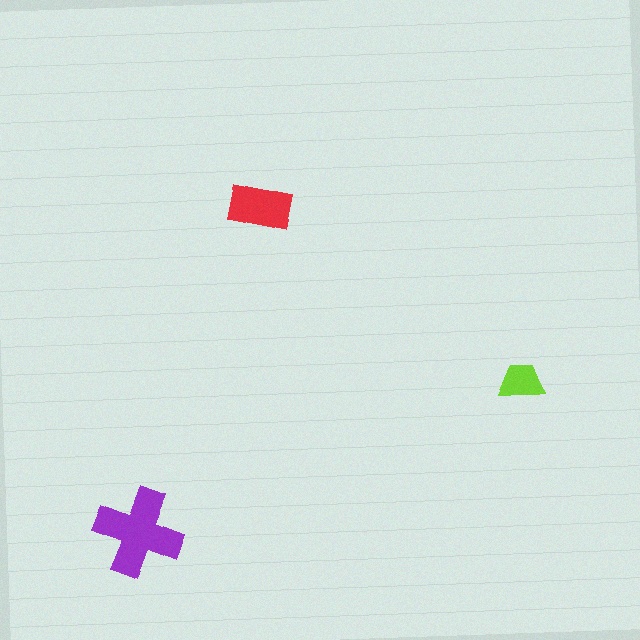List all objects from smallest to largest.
The lime trapezoid, the red rectangle, the purple cross.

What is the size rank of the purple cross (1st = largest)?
1st.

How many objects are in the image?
There are 3 objects in the image.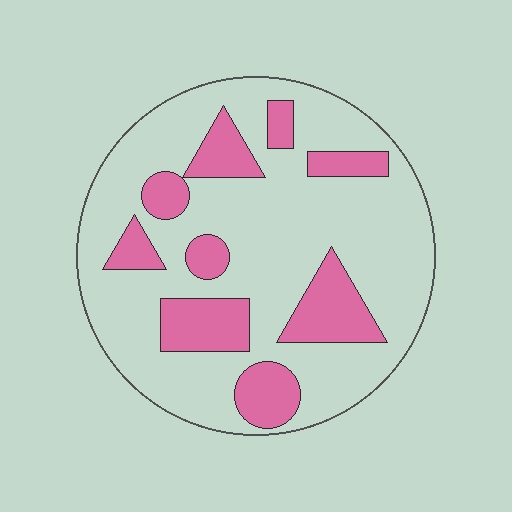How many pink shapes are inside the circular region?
9.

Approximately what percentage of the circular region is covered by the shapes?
Approximately 25%.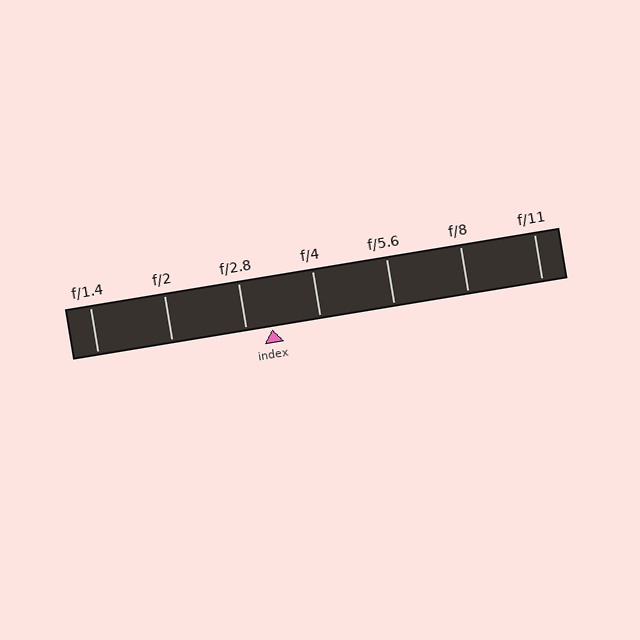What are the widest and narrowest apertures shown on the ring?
The widest aperture shown is f/1.4 and the narrowest is f/11.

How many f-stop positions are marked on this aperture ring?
There are 7 f-stop positions marked.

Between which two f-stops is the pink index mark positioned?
The index mark is between f/2.8 and f/4.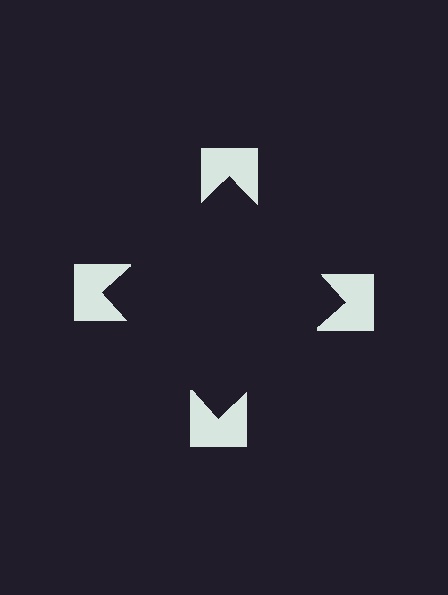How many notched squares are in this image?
There are 4 — one at each vertex of the illusory square.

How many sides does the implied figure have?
4 sides.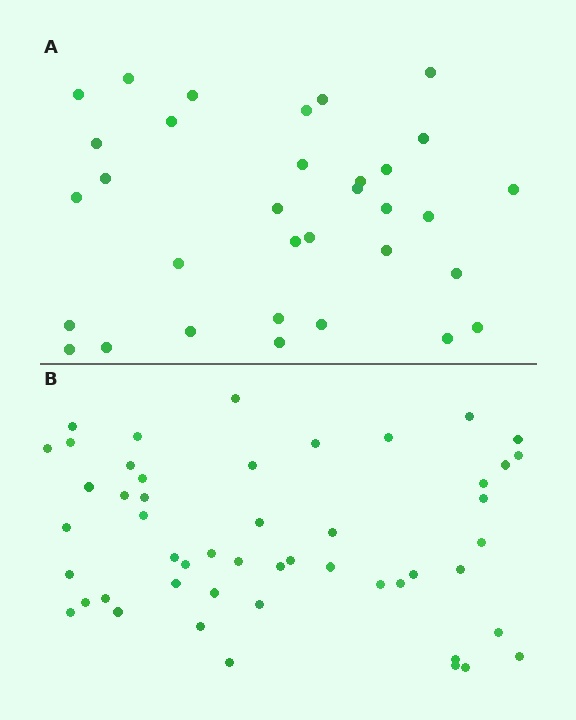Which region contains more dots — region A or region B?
Region B (the bottom region) has more dots.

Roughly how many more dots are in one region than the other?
Region B has approximately 15 more dots than region A.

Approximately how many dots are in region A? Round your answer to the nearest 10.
About 30 dots. (The exact count is 33, which rounds to 30.)